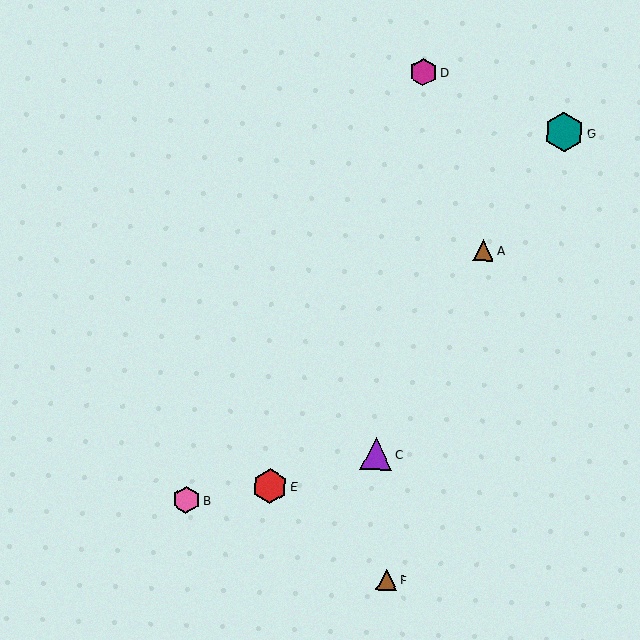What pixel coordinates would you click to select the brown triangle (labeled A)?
Click at (483, 250) to select the brown triangle A.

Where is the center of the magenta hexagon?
The center of the magenta hexagon is at (423, 72).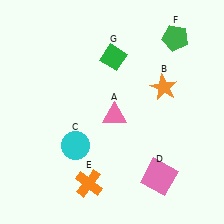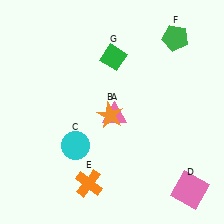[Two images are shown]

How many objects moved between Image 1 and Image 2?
2 objects moved between the two images.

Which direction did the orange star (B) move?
The orange star (B) moved left.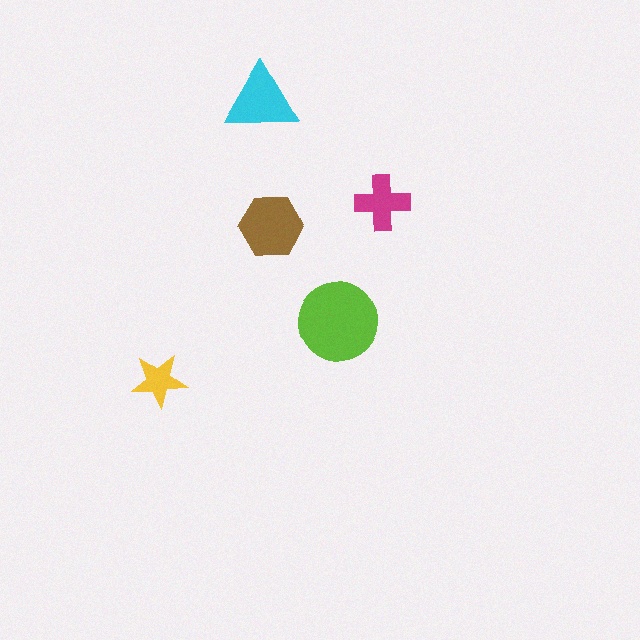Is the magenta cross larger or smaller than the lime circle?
Smaller.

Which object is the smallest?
The yellow star.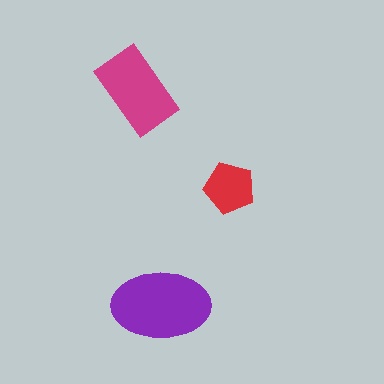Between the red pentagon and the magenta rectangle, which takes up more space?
The magenta rectangle.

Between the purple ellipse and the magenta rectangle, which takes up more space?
The purple ellipse.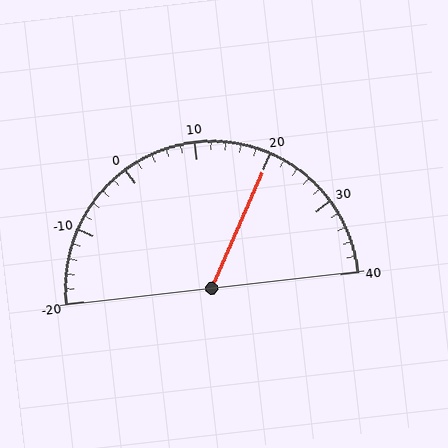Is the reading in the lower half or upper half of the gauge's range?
The reading is in the upper half of the range (-20 to 40).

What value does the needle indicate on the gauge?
The needle indicates approximately 20.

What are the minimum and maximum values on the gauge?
The gauge ranges from -20 to 40.